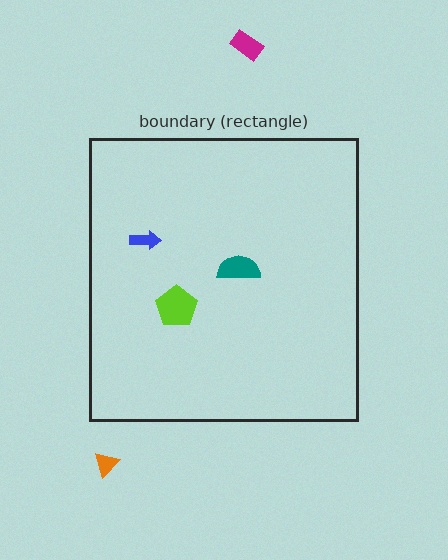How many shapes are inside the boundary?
3 inside, 2 outside.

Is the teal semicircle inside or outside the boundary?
Inside.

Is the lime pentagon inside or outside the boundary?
Inside.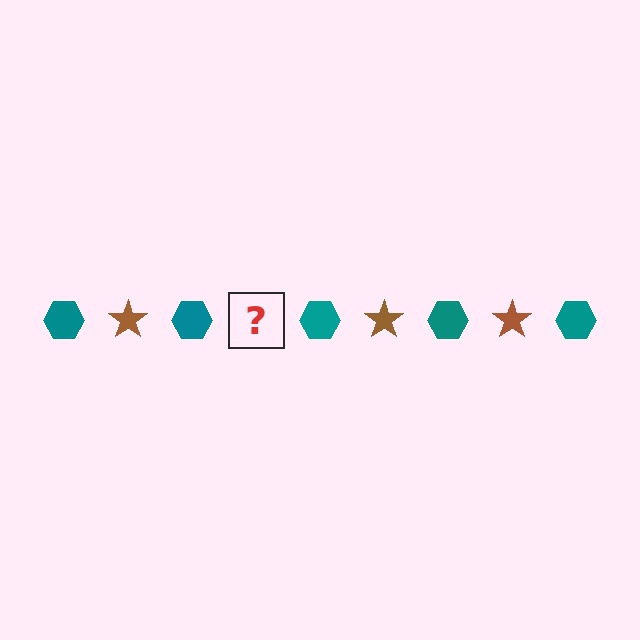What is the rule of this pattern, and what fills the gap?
The rule is that the pattern alternates between teal hexagon and brown star. The gap should be filled with a brown star.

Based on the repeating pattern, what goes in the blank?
The blank should be a brown star.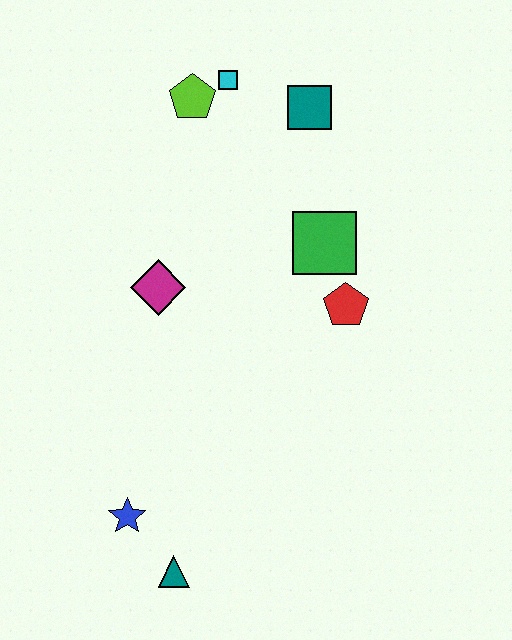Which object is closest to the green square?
The red pentagon is closest to the green square.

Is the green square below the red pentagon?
No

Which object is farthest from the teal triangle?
The cyan square is farthest from the teal triangle.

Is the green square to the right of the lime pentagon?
Yes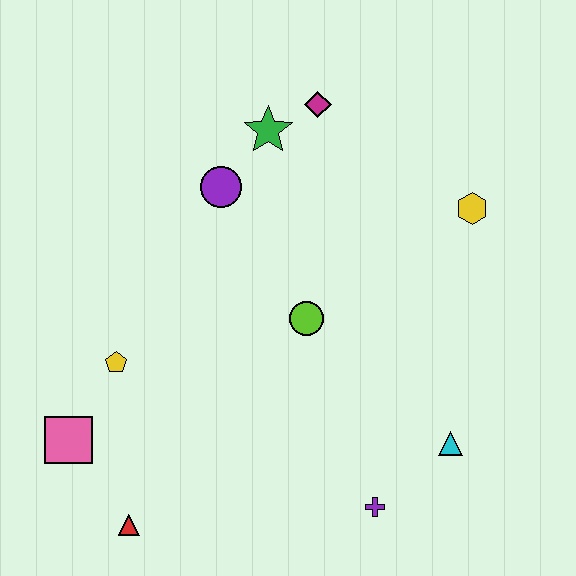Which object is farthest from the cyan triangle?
The pink square is farthest from the cyan triangle.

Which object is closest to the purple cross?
The cyan triangle is closest to the purple cross.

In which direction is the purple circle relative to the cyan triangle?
The purple circle is above the cyan triangle.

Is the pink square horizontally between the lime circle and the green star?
No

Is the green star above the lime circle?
Yes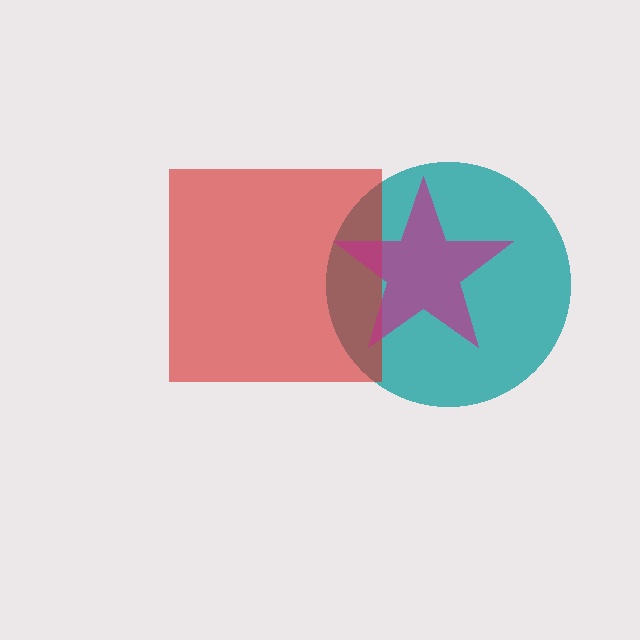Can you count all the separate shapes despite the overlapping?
Yes, there are 3 separate shapes.